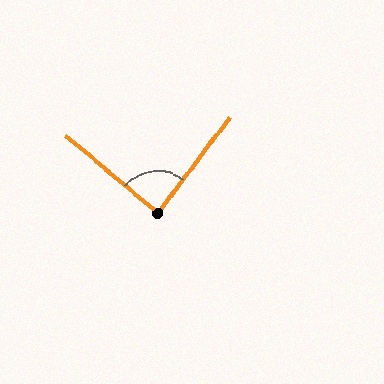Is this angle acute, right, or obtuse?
It is approximately a right angle.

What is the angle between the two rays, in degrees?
Approximately 87 degrees.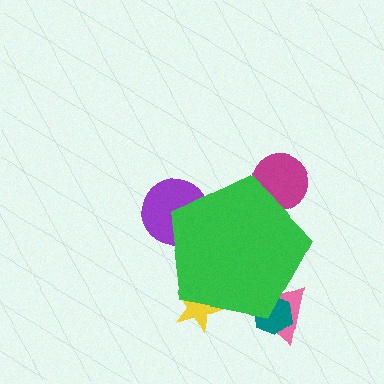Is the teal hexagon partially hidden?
Yes, the teal hexagon is partially hidden behind the green pentagon.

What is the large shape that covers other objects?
A green pentagon.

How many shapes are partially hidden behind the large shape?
5 shapes are partially hidden.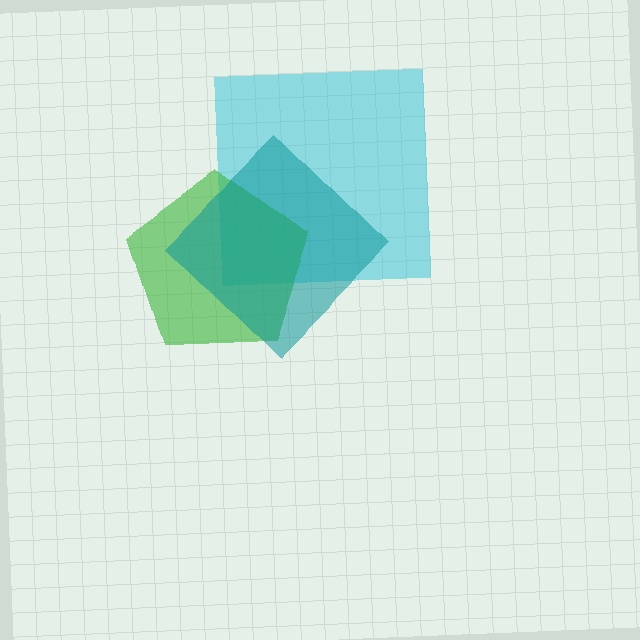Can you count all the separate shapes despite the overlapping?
Yes, there are 3 separate shapes.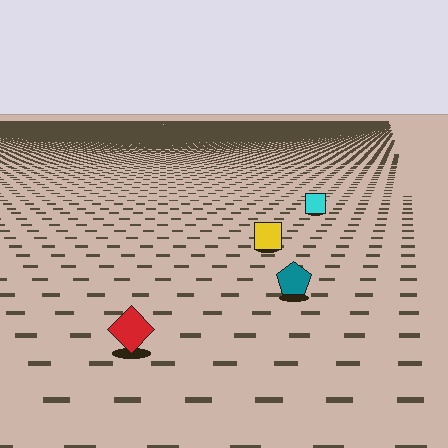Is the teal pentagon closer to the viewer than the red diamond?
No. The red diamond is closer — you can tell from the texture gradient: the ground texture is coarser near it.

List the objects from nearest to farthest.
From nearest to farthest: the red diamond, the teal pentagon, the yellow square, the cyan square.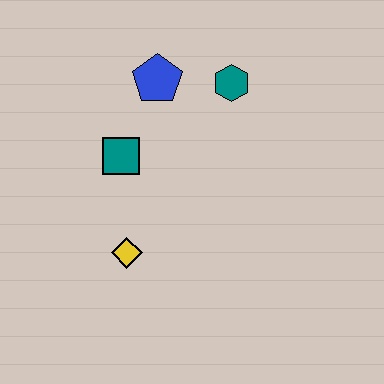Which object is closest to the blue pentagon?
The teal hexagon is closest to the blue pentagon.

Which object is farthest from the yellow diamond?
The teal hexagon is farthest from the yellow diamond.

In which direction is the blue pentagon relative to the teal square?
The blue pentagon is above the teal square.